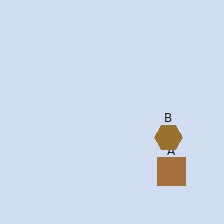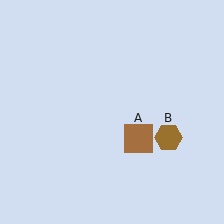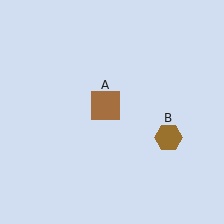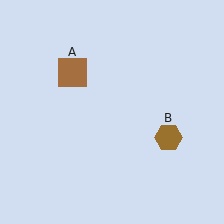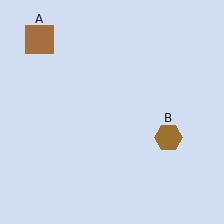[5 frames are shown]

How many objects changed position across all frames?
1 object changed position: brown square (object A).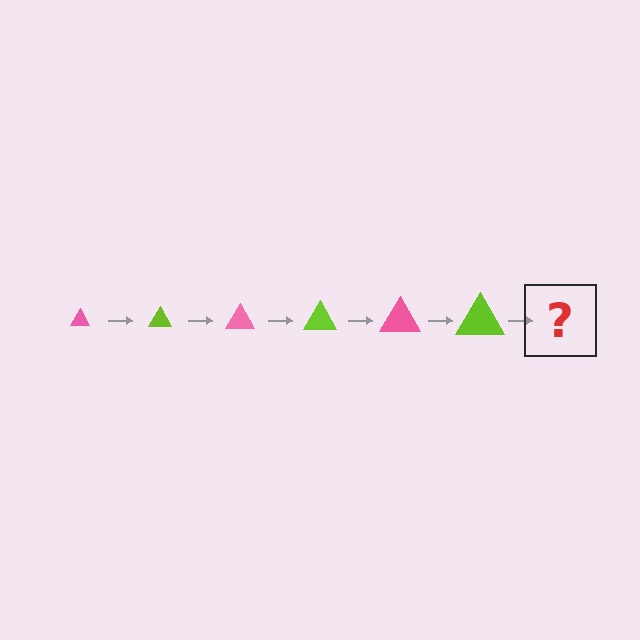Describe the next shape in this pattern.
It should be a pink triangle, larger than the previous one.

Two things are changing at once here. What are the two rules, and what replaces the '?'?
The two rules are that the triangle grows larger each step and the color cycles through pink and lime. The '?' should be a pink triangle, larger than the previous one.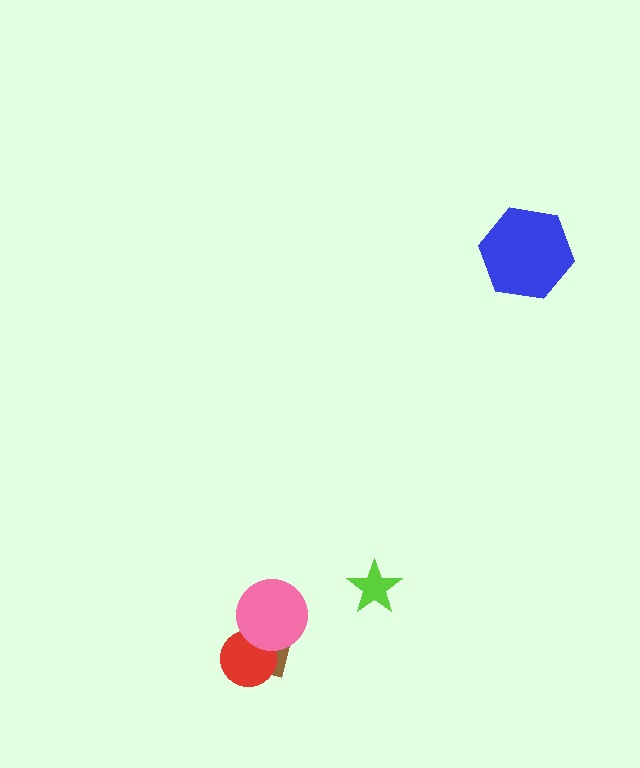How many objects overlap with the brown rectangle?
2 objects overlap with the brown rectangle.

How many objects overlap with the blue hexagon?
0 objects overlap with the blue hexagon.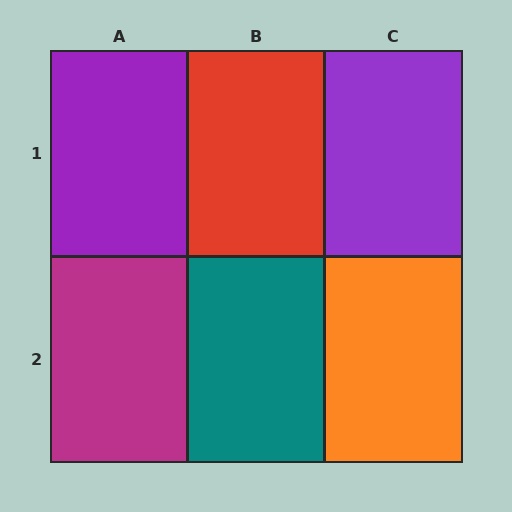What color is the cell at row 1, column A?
Purple.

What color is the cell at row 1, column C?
Purple.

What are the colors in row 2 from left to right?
Magenta, teal, orange.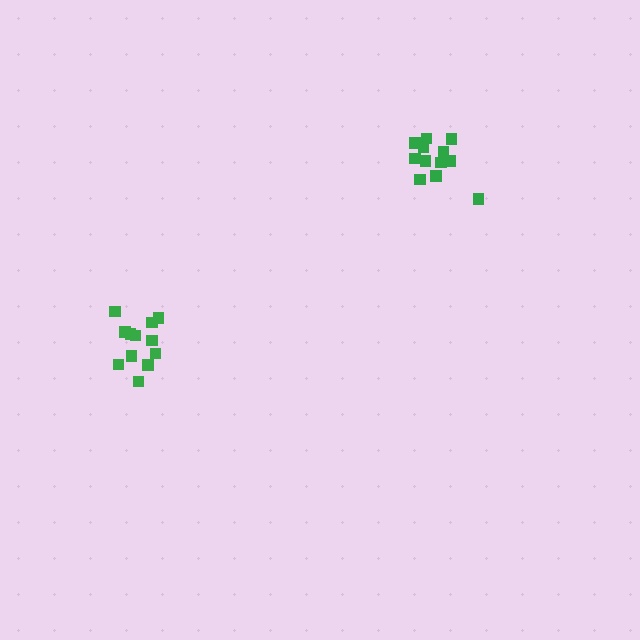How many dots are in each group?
Group 1: 13 dots, Group 2: 12 dots (25 total).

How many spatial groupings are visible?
There are 2 spatial groupings.